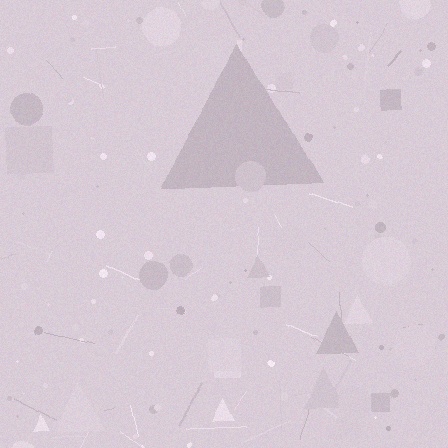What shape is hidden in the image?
A triangle is hidden in the image.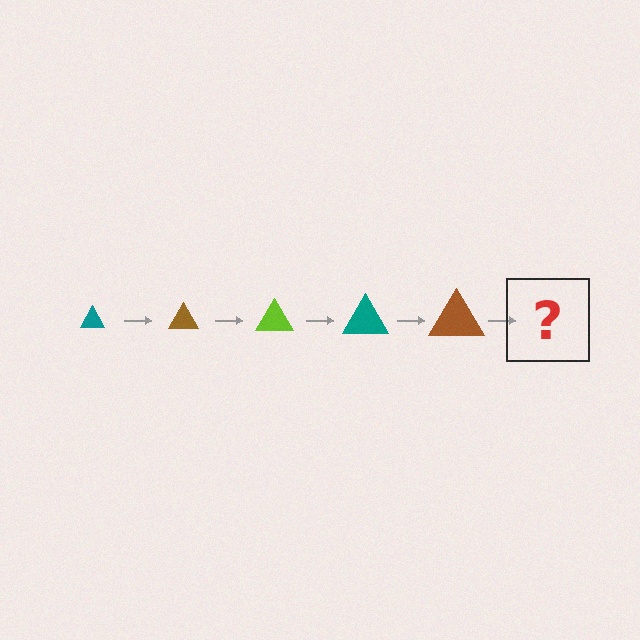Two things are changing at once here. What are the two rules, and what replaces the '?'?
The two rules are that the triangle grows larger each step and the color cycles through teal, brown, and lime. The '?' should be a lime triangle, larger than the previous one.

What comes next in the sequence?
The next element should be a lime triangle, larger than the previous one.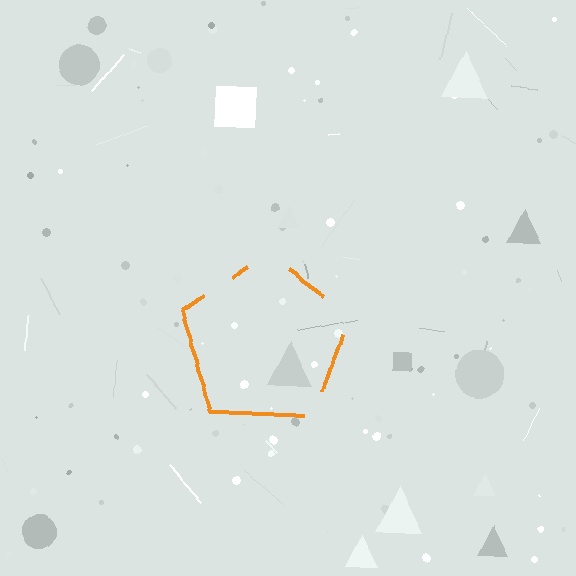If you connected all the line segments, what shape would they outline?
They would outline a pentagon.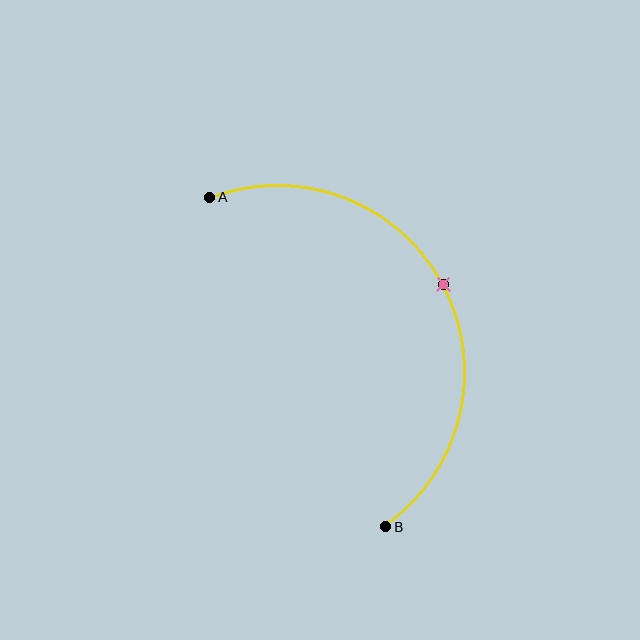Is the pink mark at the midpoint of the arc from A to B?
Yes. The pink mark lies on the arc at equal arc-length from both A and B — it is the arc midpoint.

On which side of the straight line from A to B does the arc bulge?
The arc bulges to the right of the straight line connecting A and B.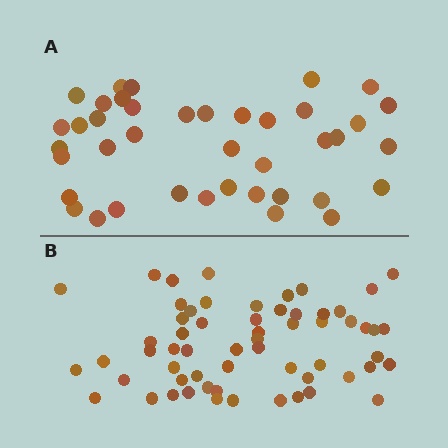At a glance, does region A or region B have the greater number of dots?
Region B (the bottom region) has more dots.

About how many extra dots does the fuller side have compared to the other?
Region B has approximately 20 more dots than region A.